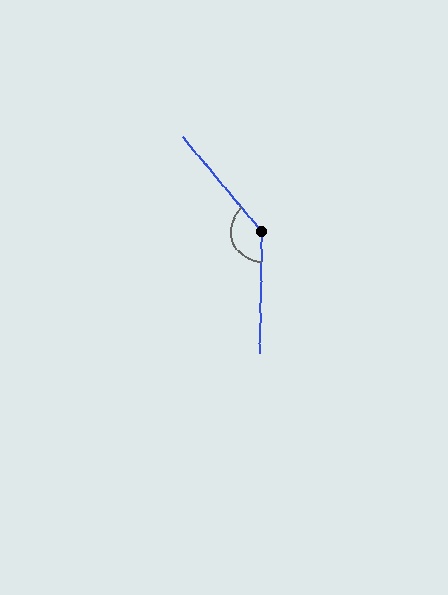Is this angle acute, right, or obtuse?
It is obtuse.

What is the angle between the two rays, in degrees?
Approximately 139 degrees.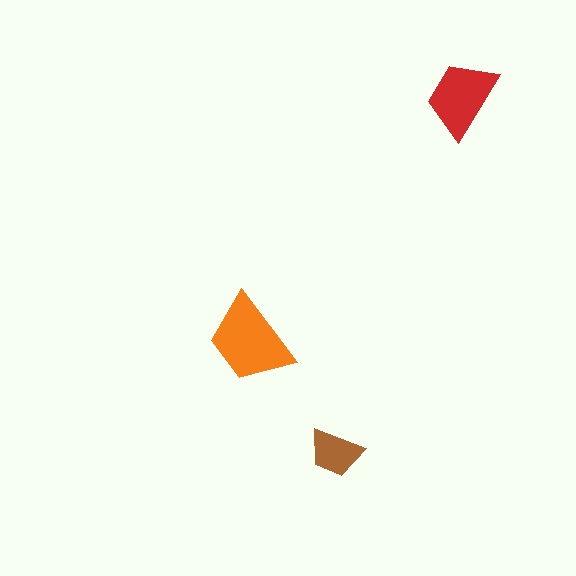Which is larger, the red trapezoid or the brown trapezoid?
The red one.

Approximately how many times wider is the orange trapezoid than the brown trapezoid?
About 1.5 times wider.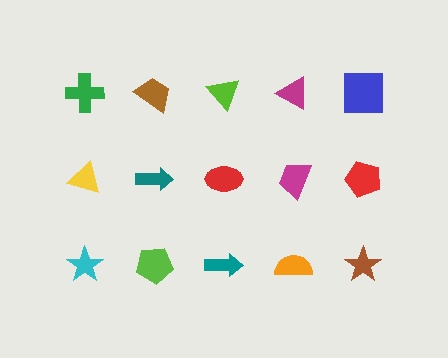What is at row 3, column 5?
A brown star.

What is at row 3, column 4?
An orange semicircle.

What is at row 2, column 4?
A magenta trapezoid.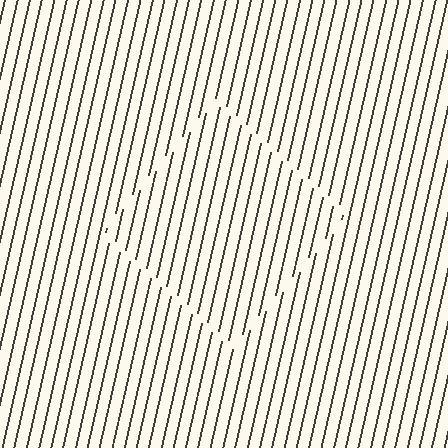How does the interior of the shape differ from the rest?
The interior of the shape contains the same grating, shifted by half a period — the contour is defined by the phase discontinuity where line-ends from the inner and outer gratings abut.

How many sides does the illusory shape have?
4 sides — the line-ends trace a square.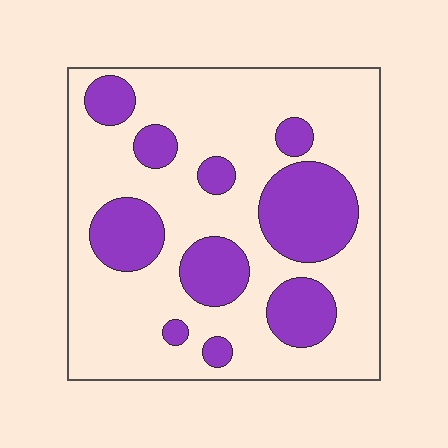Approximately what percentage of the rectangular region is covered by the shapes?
Approximately 30%.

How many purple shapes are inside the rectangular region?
10.